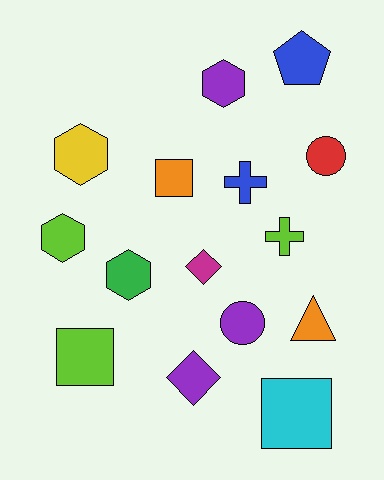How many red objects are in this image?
There is 1 red object.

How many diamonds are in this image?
There are 2 diamonds.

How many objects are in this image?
There are 15 objects.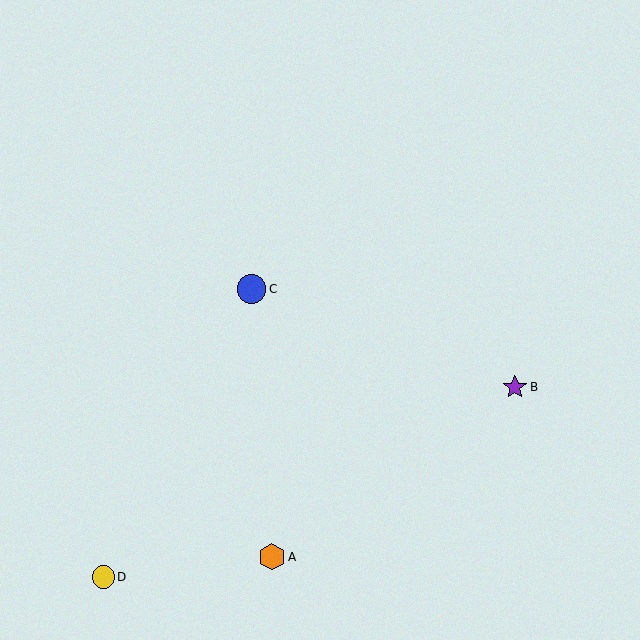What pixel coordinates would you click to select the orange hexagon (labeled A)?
Click at (272, 557) to select the orange hexagon A.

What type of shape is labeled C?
Shape C is a blue circle.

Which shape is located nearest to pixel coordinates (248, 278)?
The blue circle (labeled C) at (252, 289) is nearest to that location.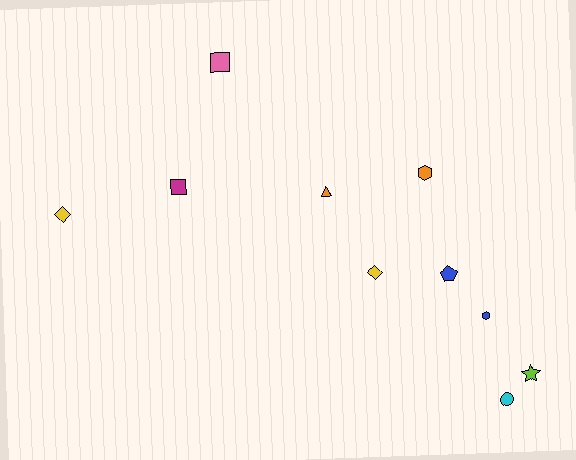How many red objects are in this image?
There are no red objects.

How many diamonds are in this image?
There are 2 diamonds.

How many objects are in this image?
There are 10 objects.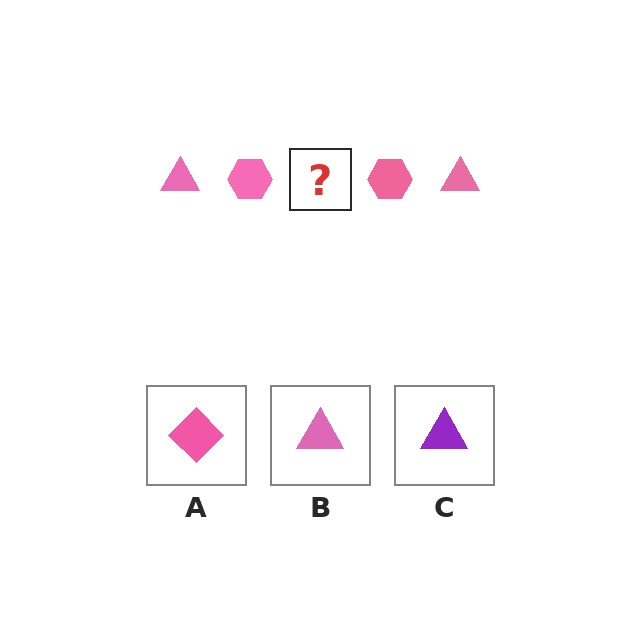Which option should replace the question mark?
Option B.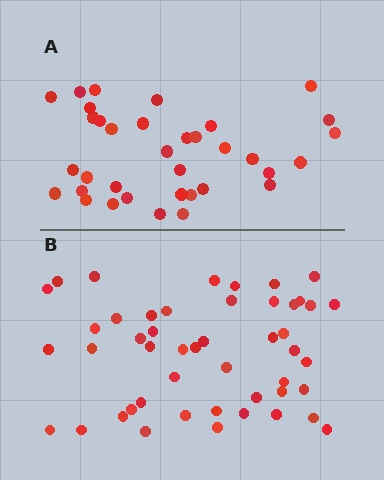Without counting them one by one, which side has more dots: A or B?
Region B (the bottom region) has more dots.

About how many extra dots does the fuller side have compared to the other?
Region B has approximately 15 more dots than region A.